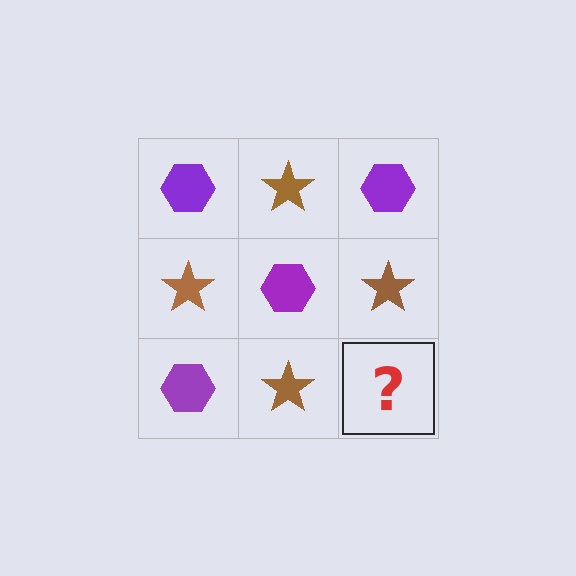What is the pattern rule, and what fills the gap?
The rule is that it alternates purple hexagon and brown star in a checkerboard pattern. The gap should be filled with a purple hexagon.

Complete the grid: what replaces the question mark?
The question mark should be replaced with a purple hexagon.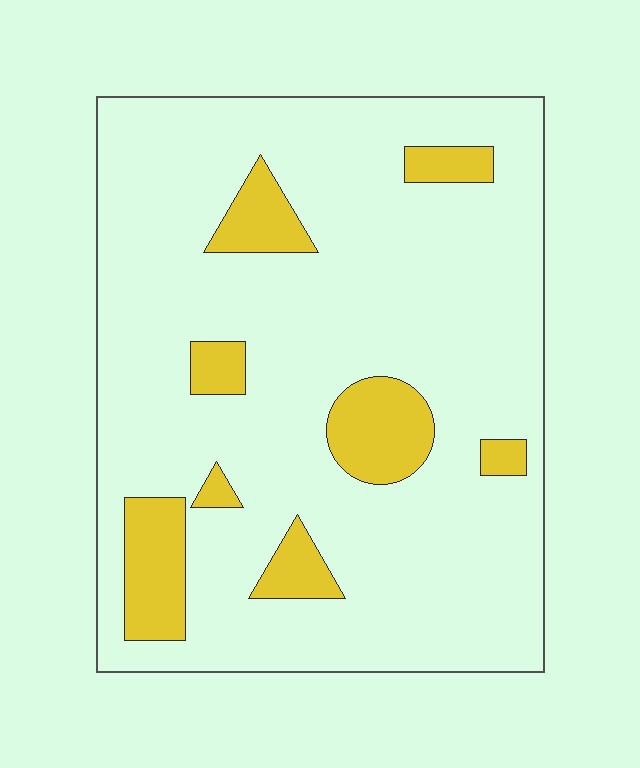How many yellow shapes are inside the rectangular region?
8.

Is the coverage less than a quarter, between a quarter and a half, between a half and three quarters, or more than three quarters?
Less than a quarter.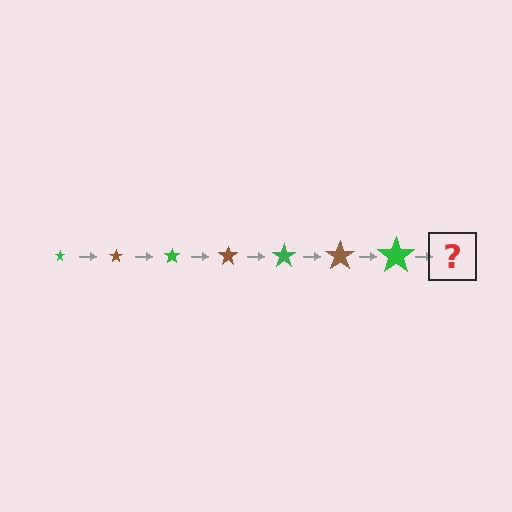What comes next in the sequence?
The next element should be a brown star, larger than the previous one.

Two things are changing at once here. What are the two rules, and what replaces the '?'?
The two rules are that the star grows larger each step and the color cycles through green and brown. The '?' should be a brown star, larger than the previous one.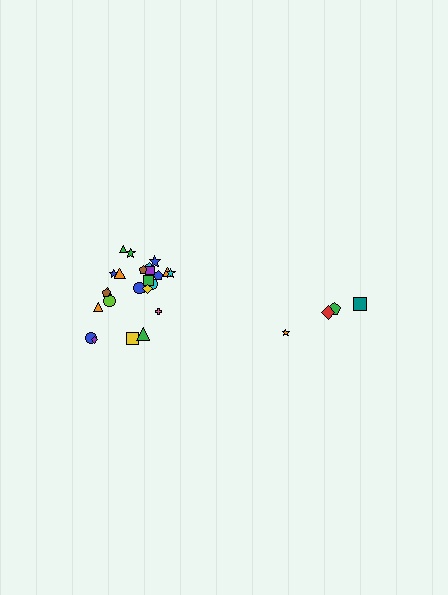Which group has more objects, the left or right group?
The left group.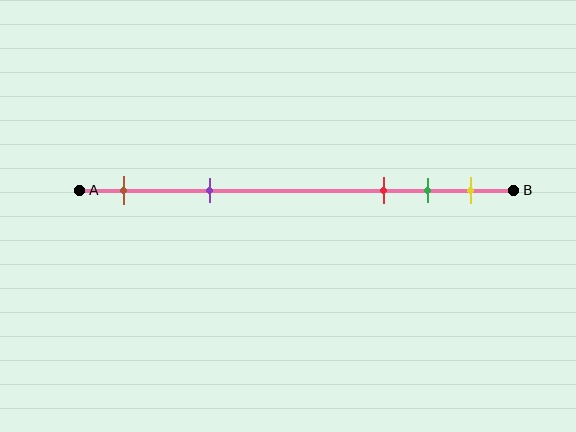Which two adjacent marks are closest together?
The green and yellow marks are the closest adjacent pair.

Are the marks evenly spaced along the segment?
No, the marks are not evenly spaced.